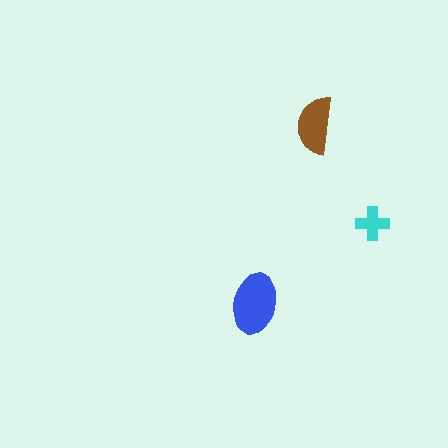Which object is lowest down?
The blue ellipse is bottommost.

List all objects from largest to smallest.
The blue ellipse, the brown semicircle, the cyan cross.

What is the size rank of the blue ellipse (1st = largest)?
1st.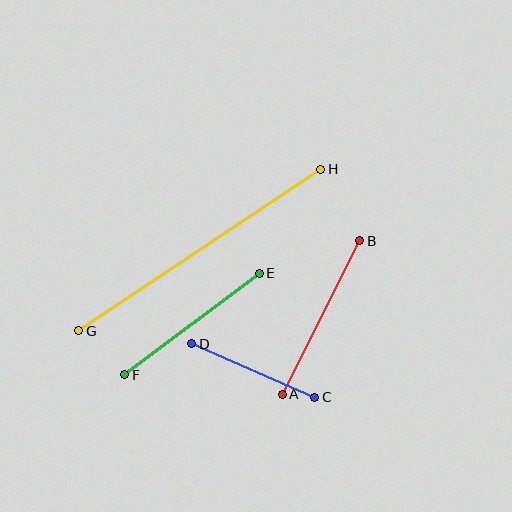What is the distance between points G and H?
The distance is approximately 291 pixels.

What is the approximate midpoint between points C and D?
The midpoint is at approximately (253, 371) pixels.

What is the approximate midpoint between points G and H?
The midpoint is at approximately (200, 250) pixels.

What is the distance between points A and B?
The distance is approximately 172 pixels.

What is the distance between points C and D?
The distance is approximately 134 pixels.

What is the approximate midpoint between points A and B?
The midpoint is at approximately (321, 317) pixels.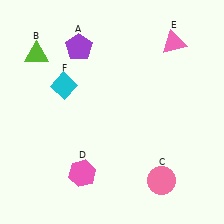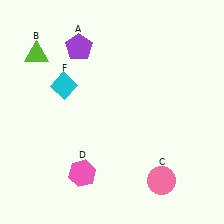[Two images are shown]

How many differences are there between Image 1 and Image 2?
There is 1 difference between the two images.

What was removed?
The pink triangle (E) was removed in Image 2.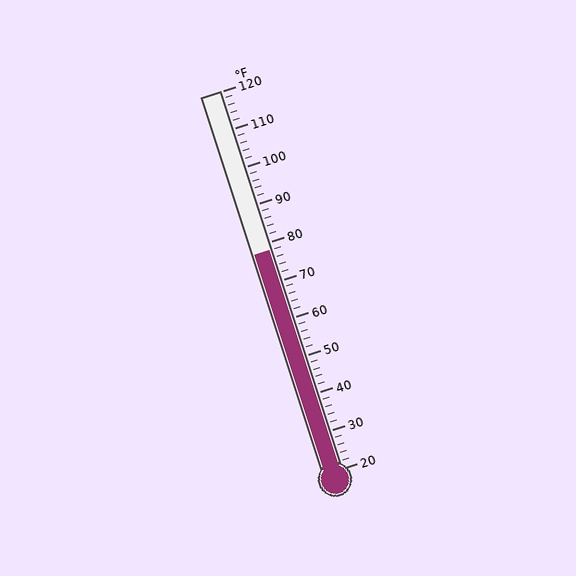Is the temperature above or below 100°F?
The temperature is below 100°F.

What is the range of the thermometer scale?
The thermometer scale ranges from 20°F to 120°F.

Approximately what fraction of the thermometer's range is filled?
The thermometer is filled to approximately 60% of its range.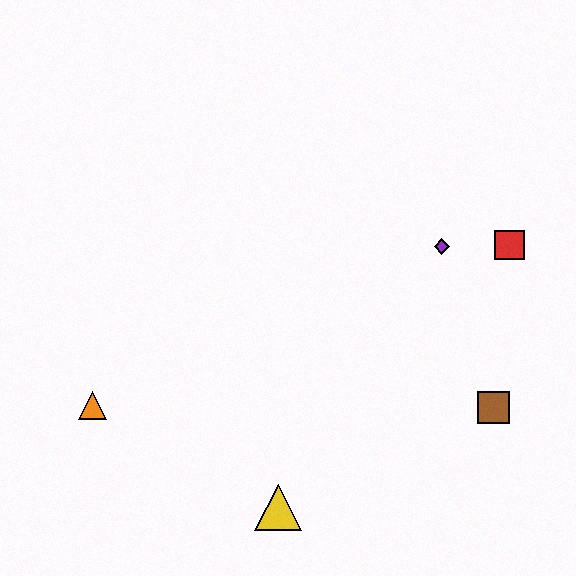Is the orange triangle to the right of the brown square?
No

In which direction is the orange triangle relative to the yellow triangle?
The orange triangle is to the left of the yellow triangle.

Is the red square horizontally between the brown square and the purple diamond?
No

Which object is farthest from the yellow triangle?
The red square is farthest from the yellow triangle.